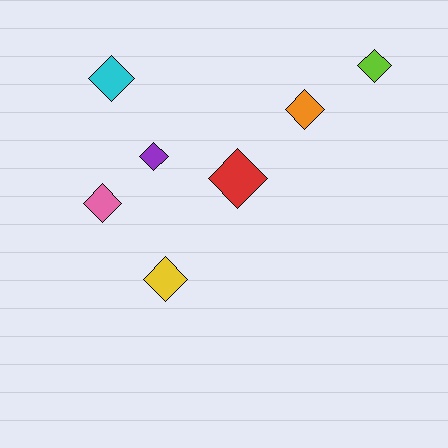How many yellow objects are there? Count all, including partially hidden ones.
There is 1 yellow object.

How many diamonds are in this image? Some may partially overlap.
There are 7 diamonds.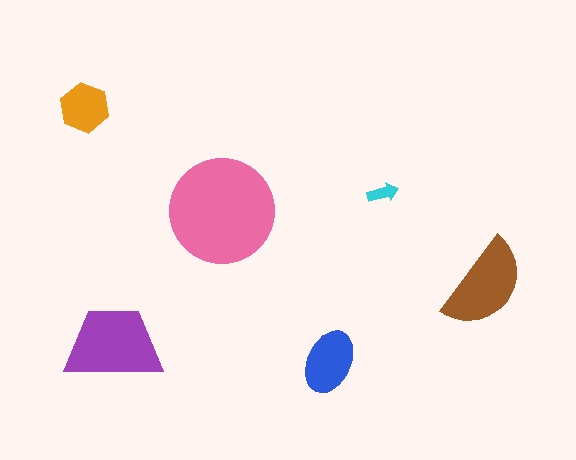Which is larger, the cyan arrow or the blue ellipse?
The blue ellipse.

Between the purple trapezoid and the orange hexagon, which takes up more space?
The purple trapezoid.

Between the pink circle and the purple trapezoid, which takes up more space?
The pink circle.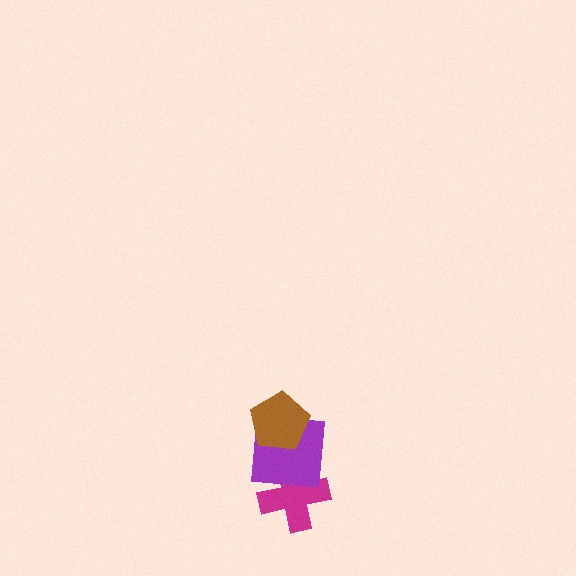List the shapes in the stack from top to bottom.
From top to bottom: the brown pentagon, the purple square, the magenta cross.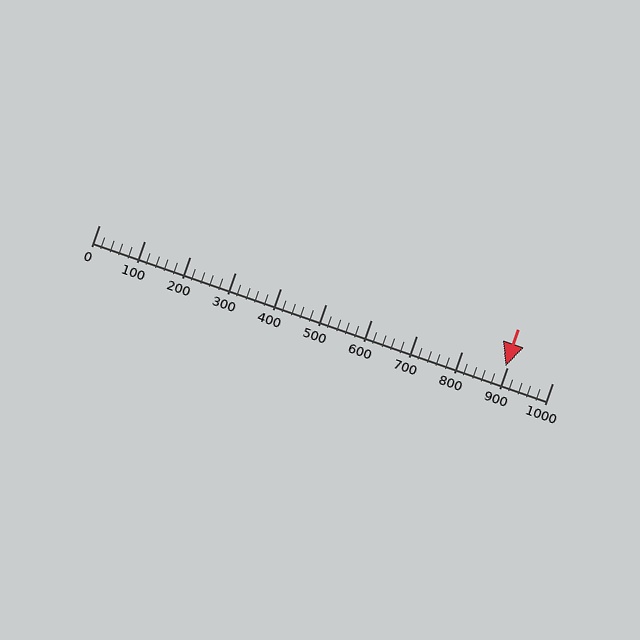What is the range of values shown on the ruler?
The ruler shows values from 0 to 1000.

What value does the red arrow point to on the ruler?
The red arrow points to approximately 896.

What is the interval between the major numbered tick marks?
The major tick marks are spaced 100 units apart.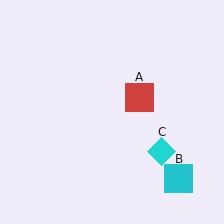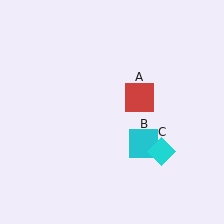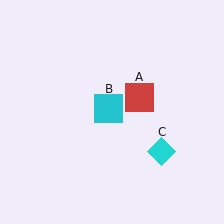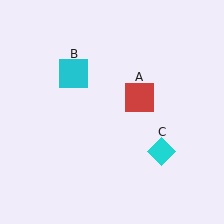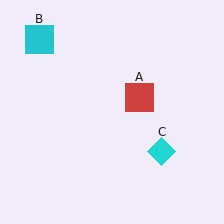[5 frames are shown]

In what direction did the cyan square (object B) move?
The cyan square (object B) moved up and to the left.